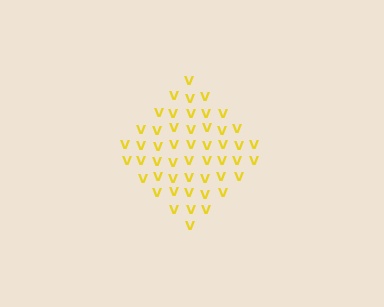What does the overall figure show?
The overall figure shows a diamond.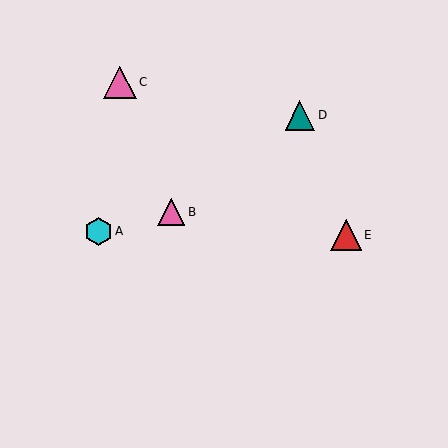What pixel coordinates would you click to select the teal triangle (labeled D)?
Click at (300, 115) to select the teal triangle D.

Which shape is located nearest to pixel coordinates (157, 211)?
The pink triangle (labeled B) at (171, 212) is nearest to that location.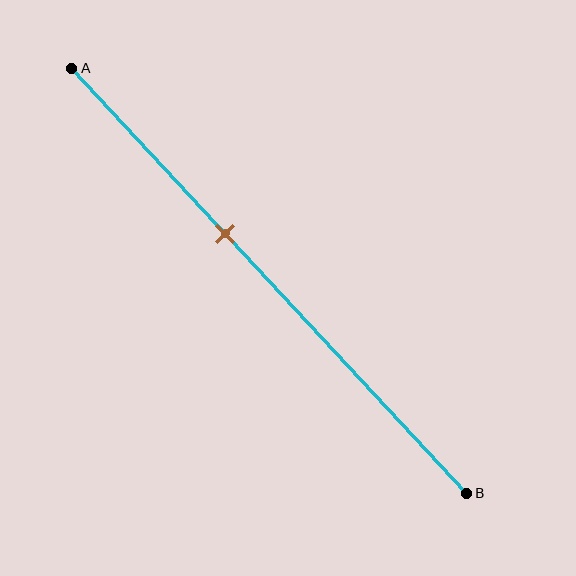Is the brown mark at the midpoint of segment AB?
No, the mark is at about 40% from A, not at the 50% midpoint.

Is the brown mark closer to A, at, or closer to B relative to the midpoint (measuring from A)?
The brown mark is closer to point A than the midpoint of segment AB.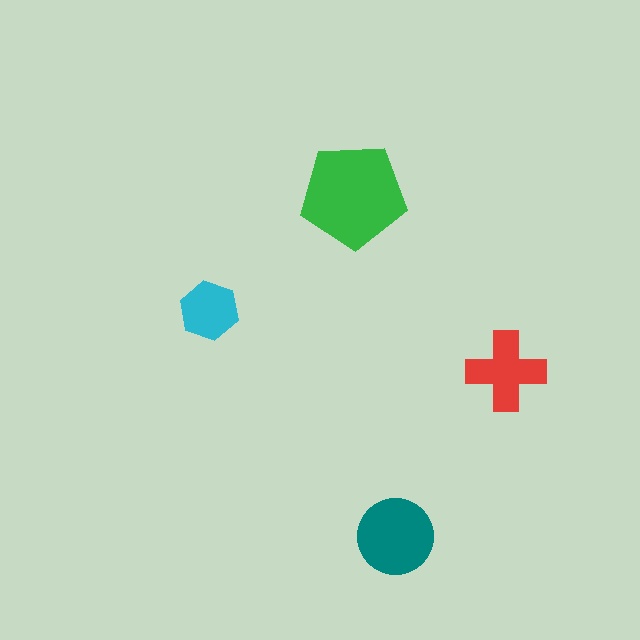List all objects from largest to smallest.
The green pentagon, the teal circle, the red cross, the cyan hexagon.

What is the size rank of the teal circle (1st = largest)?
2nd.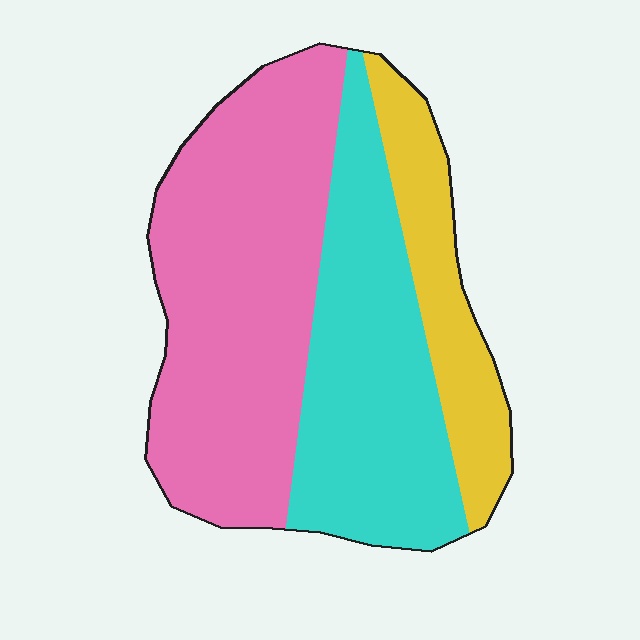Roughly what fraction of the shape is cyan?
Cyan covers roughly 35% of the shape.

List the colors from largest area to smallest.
From largest to smallest: pink, cyan, yellow.